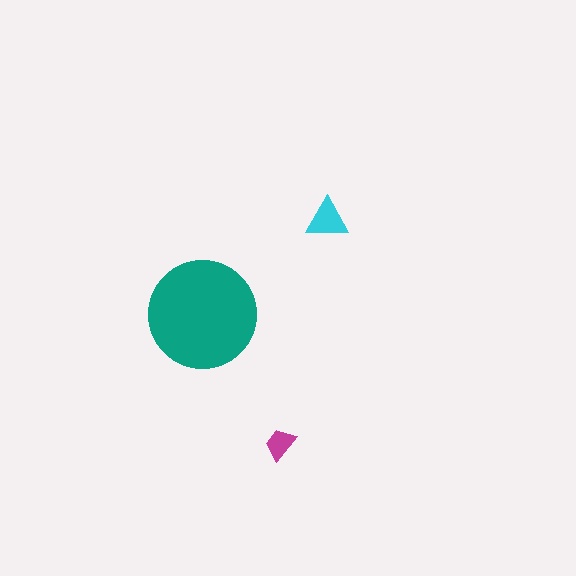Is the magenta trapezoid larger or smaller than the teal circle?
Smaller.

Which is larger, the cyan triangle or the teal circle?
The teal circle.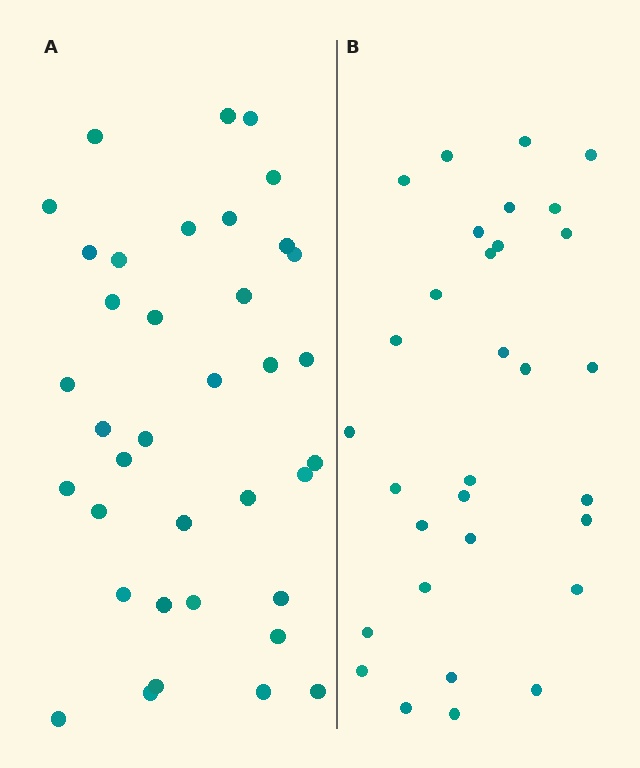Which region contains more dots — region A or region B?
Region A (the left region) has more dots.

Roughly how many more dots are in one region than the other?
Region A has about 6 more dots than region B.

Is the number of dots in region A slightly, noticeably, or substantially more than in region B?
Region A has only slightly more — the two regions are fairly close. The ratio is roughly 1.2 to 1.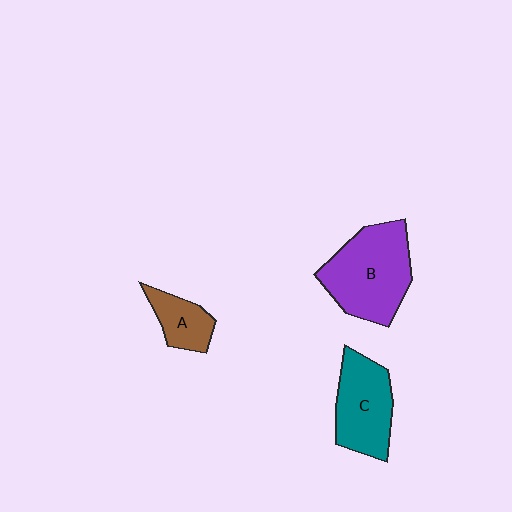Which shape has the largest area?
Shape B (purple).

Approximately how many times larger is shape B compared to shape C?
Approximately 1.3 times.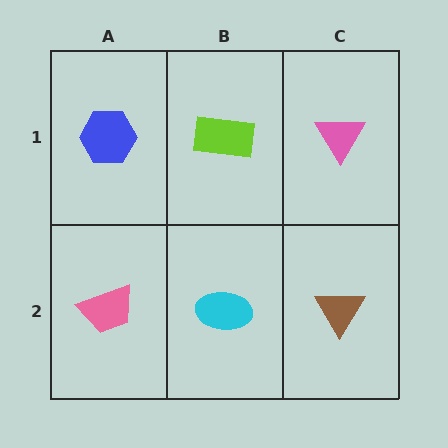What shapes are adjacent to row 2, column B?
A lime rectangle (row 1, column B), a pink trapezoid (row 2, column A), a brown triangle (row 2, column C).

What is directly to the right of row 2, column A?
A cyan ellipse.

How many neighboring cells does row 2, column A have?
2.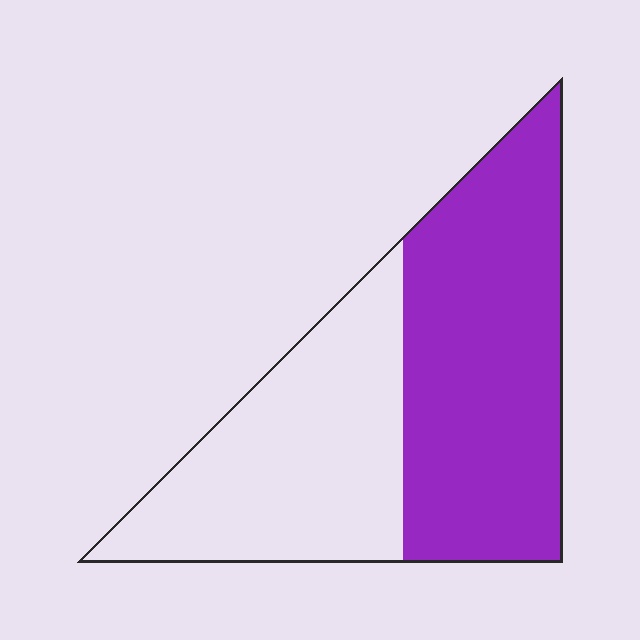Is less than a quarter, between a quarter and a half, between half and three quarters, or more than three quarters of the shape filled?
Between half and three quarters.